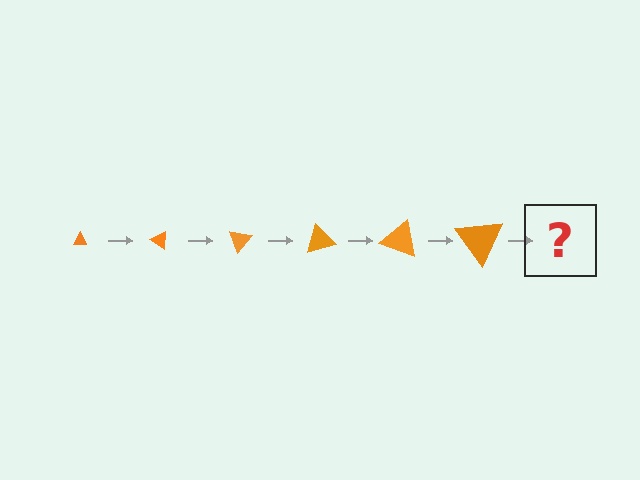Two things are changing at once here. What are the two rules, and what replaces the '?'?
The two rules are that the triangle grows larger each step and it rotates 35 degrees each step. The '?' should be a triangle, larger than the previous one and rotated 210 degrees from the start.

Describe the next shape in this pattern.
It should be a triangle, larger than the previous one and rotated 210 degrees from the start.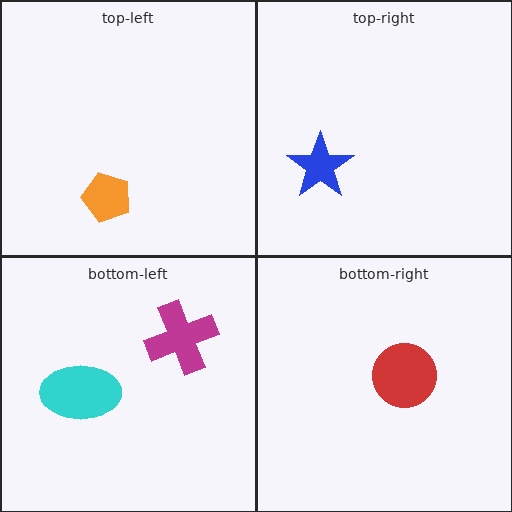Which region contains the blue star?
The top-right region.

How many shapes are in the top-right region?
1.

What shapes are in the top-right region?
The blue star.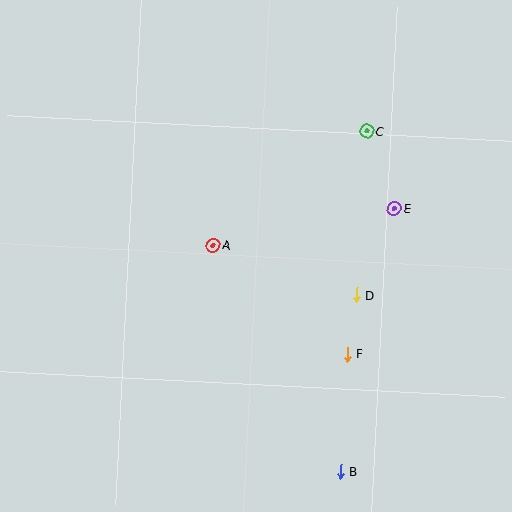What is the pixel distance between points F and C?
The distance between F and C is 224 pixels.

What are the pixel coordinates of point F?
Point F is at (347, 354).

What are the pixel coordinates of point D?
Point D is at (356, 295).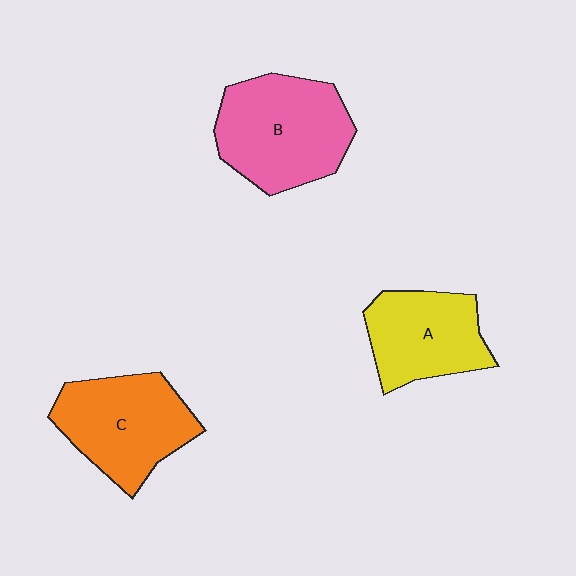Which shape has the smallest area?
Shape A (yellow).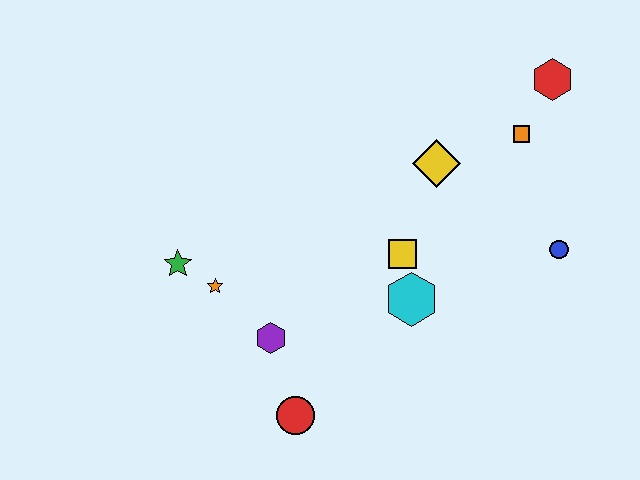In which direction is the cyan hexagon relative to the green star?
The cyan hexagon is to the right of the green star.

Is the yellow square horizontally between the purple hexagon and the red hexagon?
Yes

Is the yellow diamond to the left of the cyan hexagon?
No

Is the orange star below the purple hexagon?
No